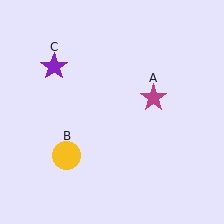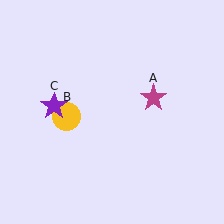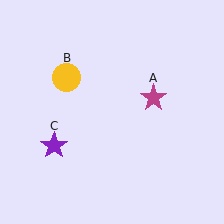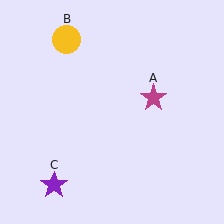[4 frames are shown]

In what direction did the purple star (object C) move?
The purple star (object C) moved down.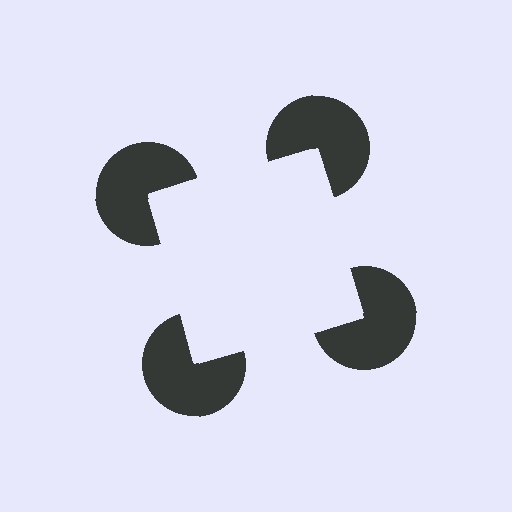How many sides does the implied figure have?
4 sides.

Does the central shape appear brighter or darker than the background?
It typically appears slightly brighter than the background, even though no actual brightness change is drawn.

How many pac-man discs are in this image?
There are 4 — one at each vertex of the illusory square.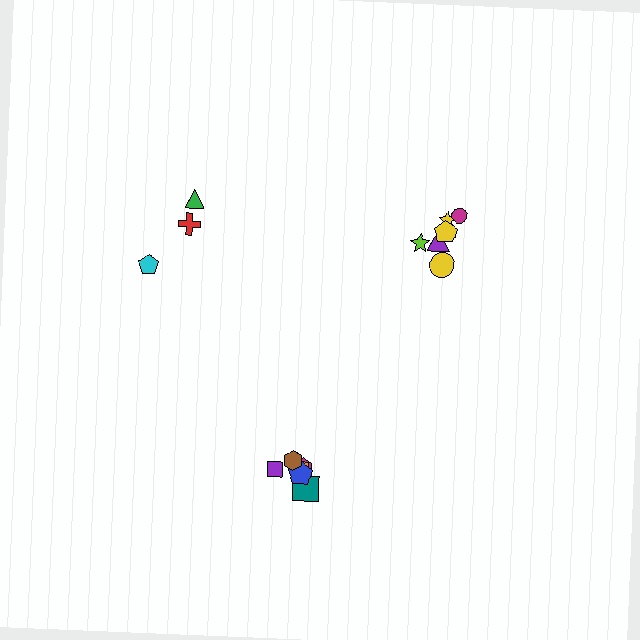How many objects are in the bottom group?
There are 6 objects.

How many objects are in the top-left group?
There are 3 objects.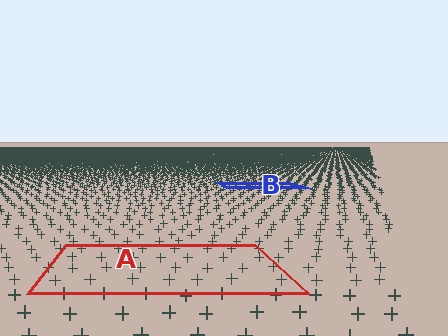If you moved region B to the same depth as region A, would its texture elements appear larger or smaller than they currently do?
They would appear larger. At a closer depth, the same texture elements are projected at a bigger on-screen size.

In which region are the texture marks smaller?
The texture marks are smaller in region B, because it is farther away.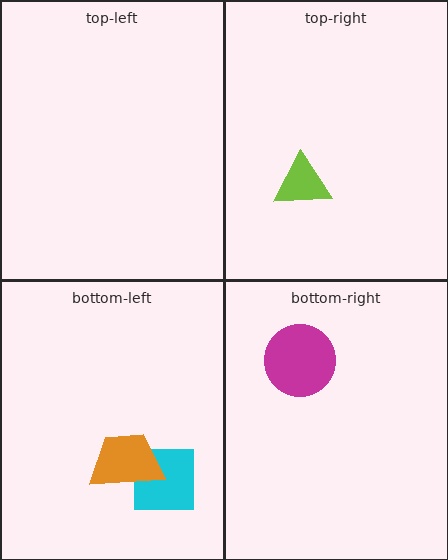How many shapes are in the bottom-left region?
2.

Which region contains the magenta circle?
The bottom-right region.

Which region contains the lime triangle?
The top-right region.